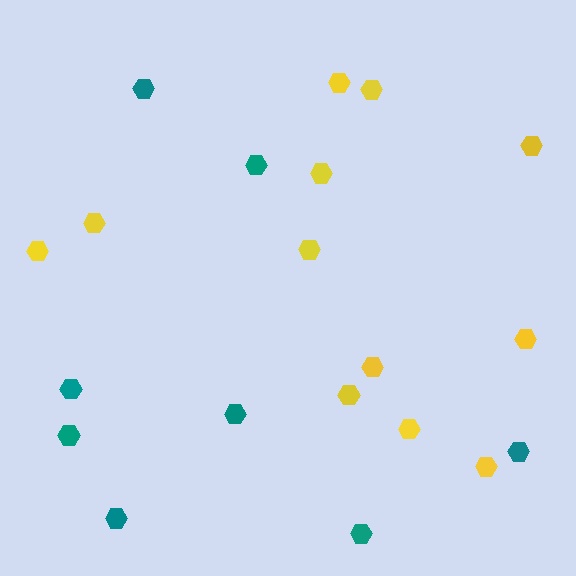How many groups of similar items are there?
There are 2 groups: one group of yellow hexagons (12) and one group of teal hexagons (8).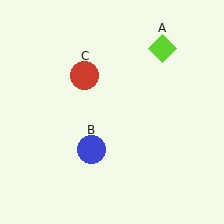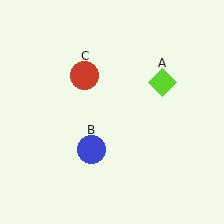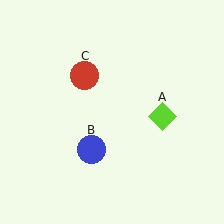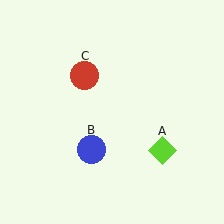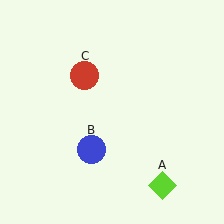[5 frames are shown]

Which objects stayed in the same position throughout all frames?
Blue circle (object B) and red circle (object C) remained stationary.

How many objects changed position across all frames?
1 object changed position: lime diamond (object A).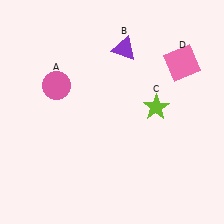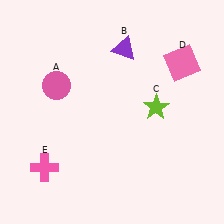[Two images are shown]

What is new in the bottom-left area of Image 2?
A pink cross (E) was added in the bottom-left area of Image 2.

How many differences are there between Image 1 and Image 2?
There is 1 difference between the two images.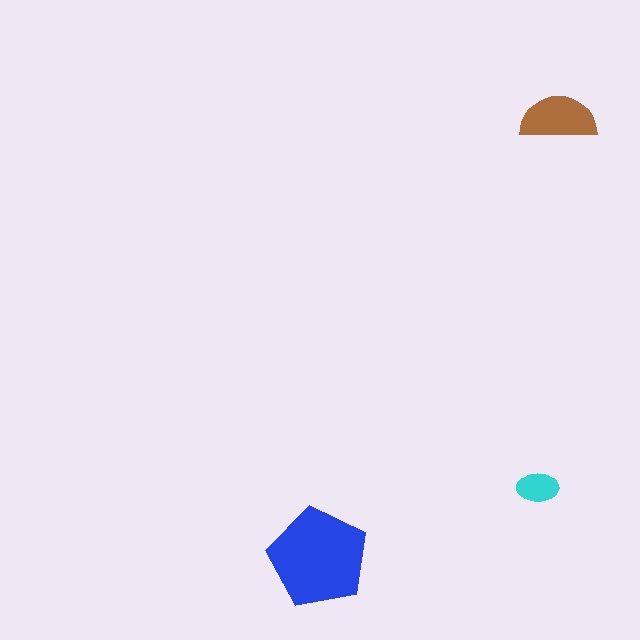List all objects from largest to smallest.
The blue pentagon, the brown semicircle, the cyan ellipse.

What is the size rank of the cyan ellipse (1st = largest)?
3rd.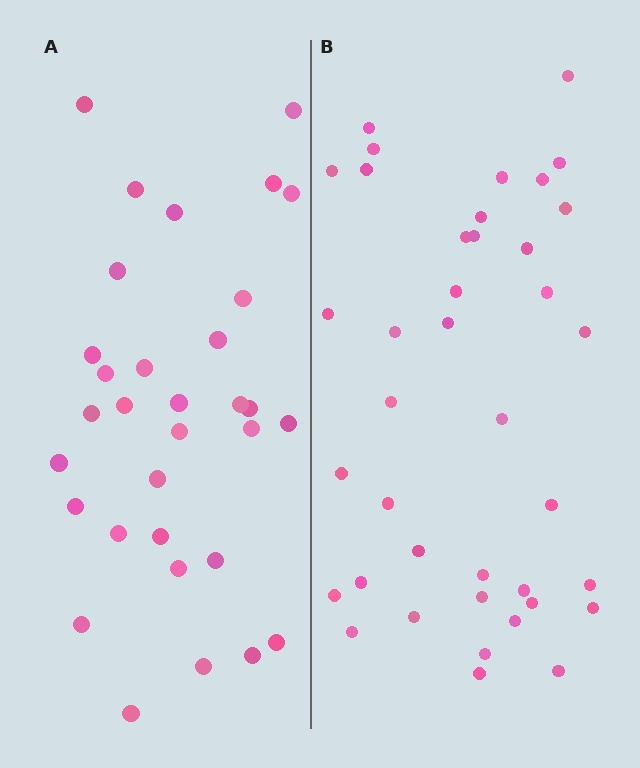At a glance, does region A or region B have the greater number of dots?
Region B (the right region) has more dots.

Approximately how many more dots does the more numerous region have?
Region B has roughly 8 or so more dots than region A.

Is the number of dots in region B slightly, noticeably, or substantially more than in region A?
Region B has only slightly more — the two regions are fairly close. The ratio is roughly 1.2 to 1.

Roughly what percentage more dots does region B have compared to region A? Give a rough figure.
About 20% more.